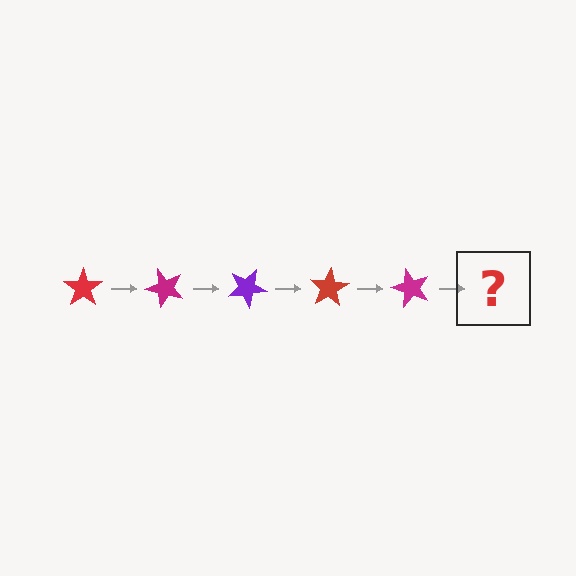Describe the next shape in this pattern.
It should be a purple star, rotated 250 degrees from the start.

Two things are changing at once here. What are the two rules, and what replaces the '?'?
The two rules are that it rotates 50 degrees each step and the color cycles through red, magenta, and purple. The '?' should be a purple star, rotated 250 degrees from the start.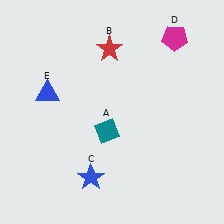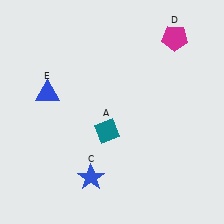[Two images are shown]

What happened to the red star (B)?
The red star (B) was removed in Image 2. It was in the top-left area of Image 1.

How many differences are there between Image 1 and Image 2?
There is 1 difference between the two images.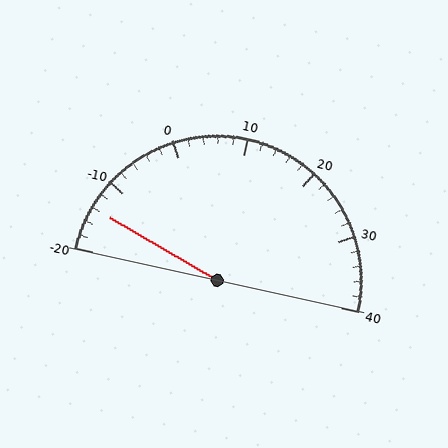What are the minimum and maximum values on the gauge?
The gauge ranges from -20 to 40.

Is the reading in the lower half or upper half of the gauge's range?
The reading is in the lower half of the range (-20 to 40).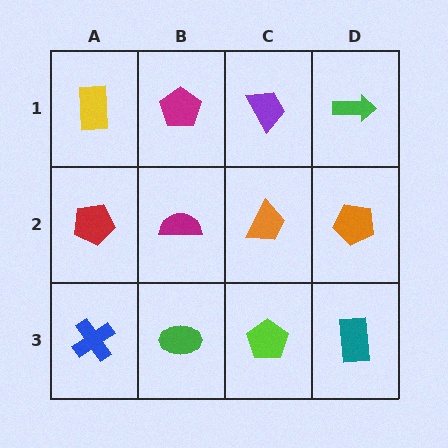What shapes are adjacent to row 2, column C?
A purple trapezoid (row 1, column C), a lime pentagon (row 3, column C), a magenta semicircle (row 2, column B), an orange pentagon (row 2, column D).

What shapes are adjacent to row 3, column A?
A red pentagon (row 2, column A), a green ellipse (row 3, column B).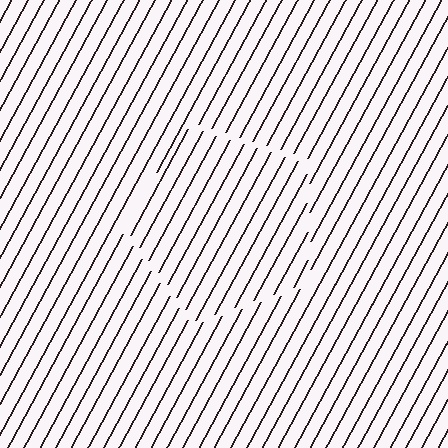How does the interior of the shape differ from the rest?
The interior of the shape contains the same grating, shifted by half a period — the contour is defined by the phase discontinuity where line-ends from the inner and outer gratings abut.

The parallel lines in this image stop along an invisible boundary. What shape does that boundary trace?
An illusory pentagon. The interior of the shape contains the same grating, shifted by half a period — the contour is defined by the phase discontinuity where line-ends from the inner and outer gratings abut.